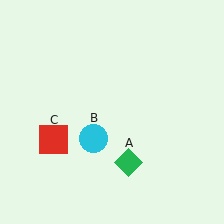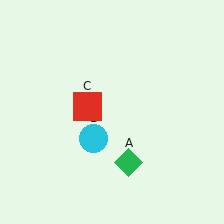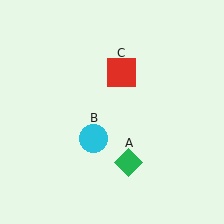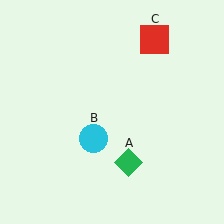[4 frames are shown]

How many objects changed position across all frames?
1 object changed position: red square (object C).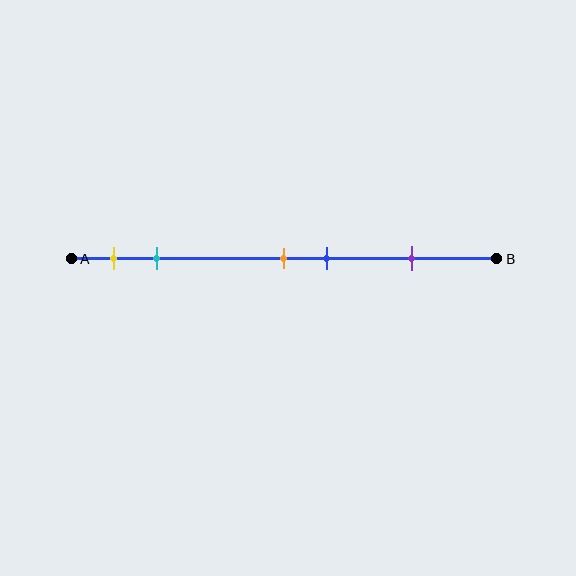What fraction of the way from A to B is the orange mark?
The orange mark is approximately 50% (0.5) of the way from A to B.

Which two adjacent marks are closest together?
The orange and blue marks are the closest adjacent pair.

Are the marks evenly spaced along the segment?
No, the marks are not evenly spaced.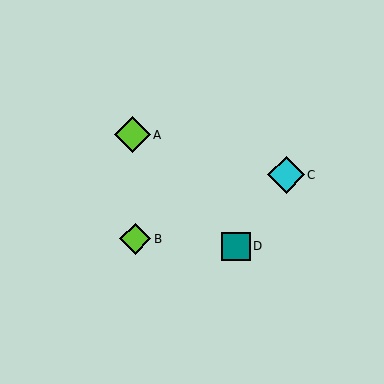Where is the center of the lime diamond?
The center of the lime diamond is at (132, 135).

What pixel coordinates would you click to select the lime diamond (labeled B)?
Click at (135, 239) to select the lime diamond B.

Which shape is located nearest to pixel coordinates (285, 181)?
The cyan diamond (labeled C) at (286, 175) is nearest to that location.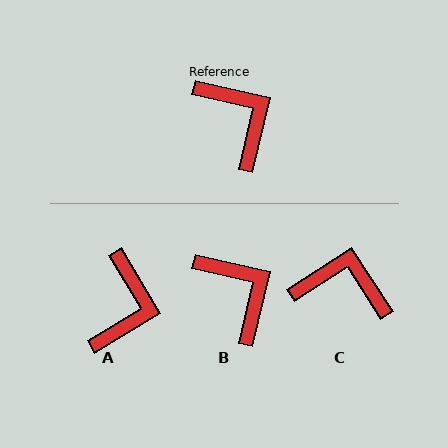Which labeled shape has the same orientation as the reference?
B.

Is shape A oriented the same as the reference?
No, it is off by about 46 degrees.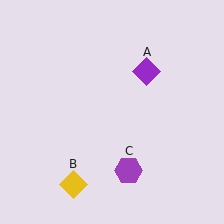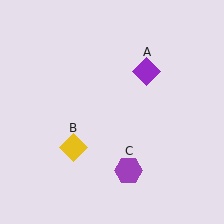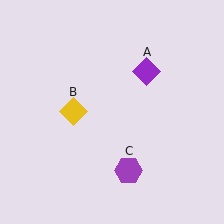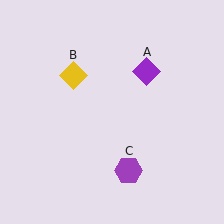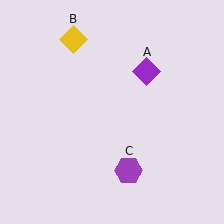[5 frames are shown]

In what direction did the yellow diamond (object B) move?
The yellow diamond (object B) moved up.